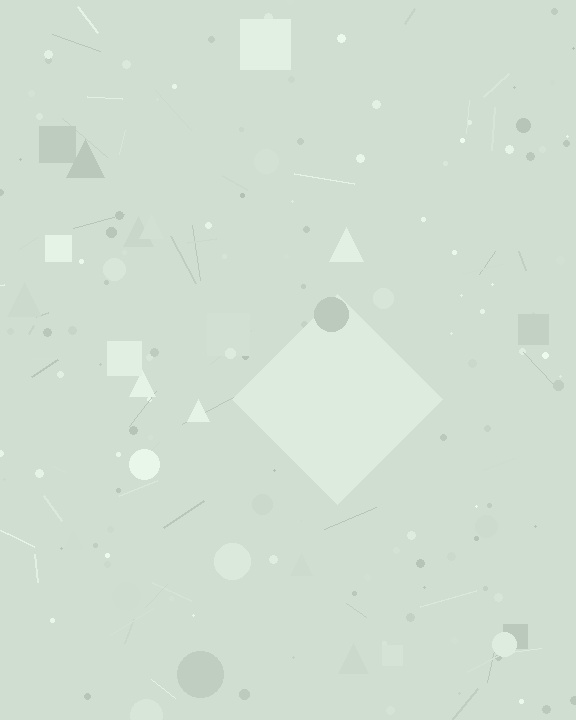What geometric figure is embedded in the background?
A diamond is embedded in the background.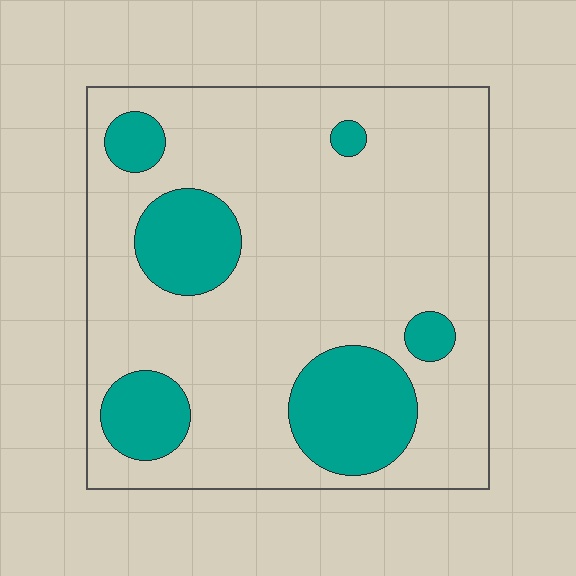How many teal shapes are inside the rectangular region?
6.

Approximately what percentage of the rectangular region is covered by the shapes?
Approximately 20%.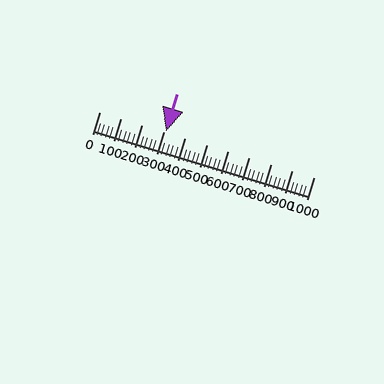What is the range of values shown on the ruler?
The ruler shows values from 0 to 1000.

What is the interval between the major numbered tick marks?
The major tick marks are spaced 100 units apart.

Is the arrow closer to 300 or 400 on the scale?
The arrow is closer to 300.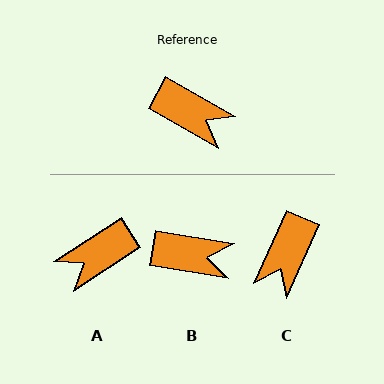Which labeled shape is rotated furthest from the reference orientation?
A, about 118 degrees away.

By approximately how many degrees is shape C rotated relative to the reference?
Approximately 84 degrees clockwise.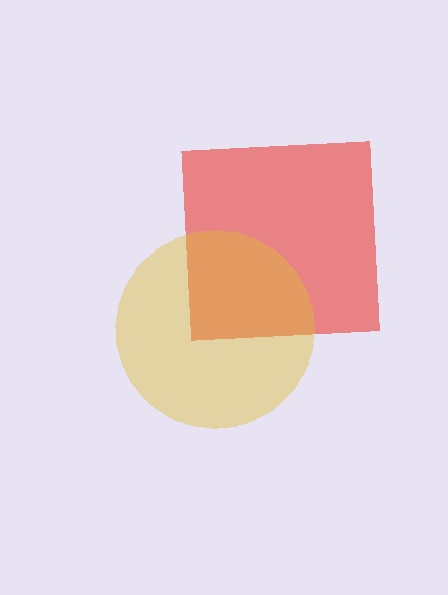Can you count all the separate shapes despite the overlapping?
Yes, there are 2 separate shapes.